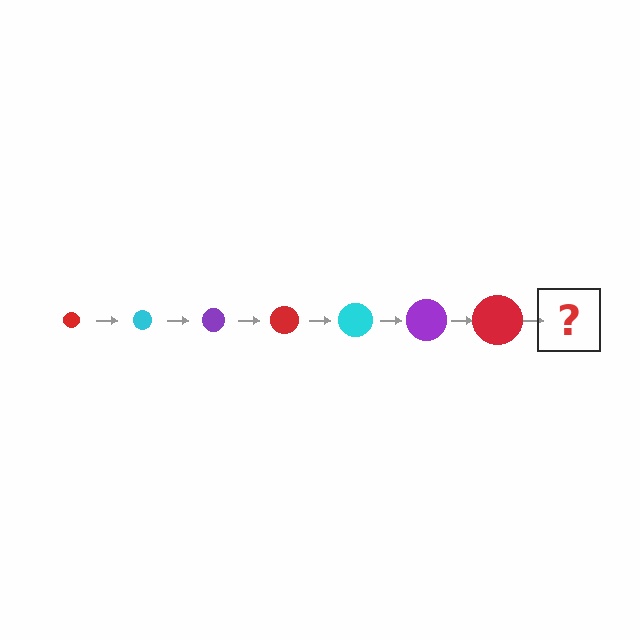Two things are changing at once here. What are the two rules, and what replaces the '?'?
The two rules are that the circle grows larger each step and the color cycles through red, cyan, and purple. The '?' should be a cyan circle, larger than the previous one.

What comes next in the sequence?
The next element should be a cyan circle, larger than the previous one.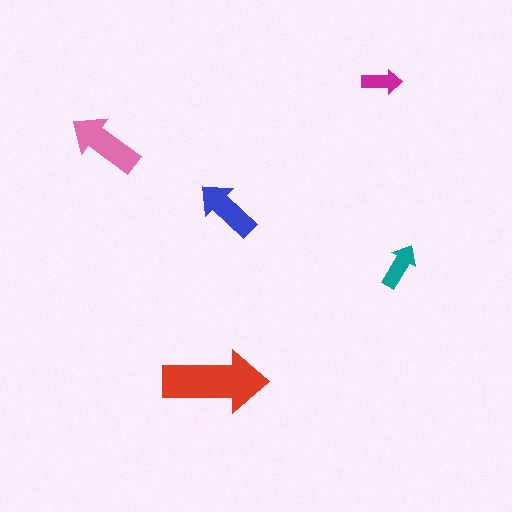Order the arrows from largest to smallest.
the red one, the pink one, the blue one, the teal one, the magenta one.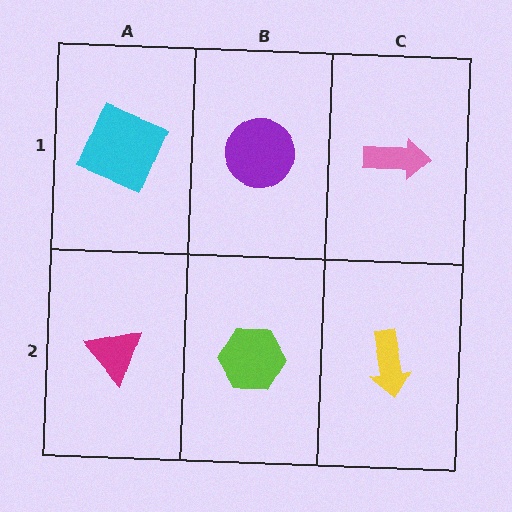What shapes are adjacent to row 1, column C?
A yellow arrow (row 2, column C), a purple circle (row 1, column B).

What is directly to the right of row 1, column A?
A purple circle.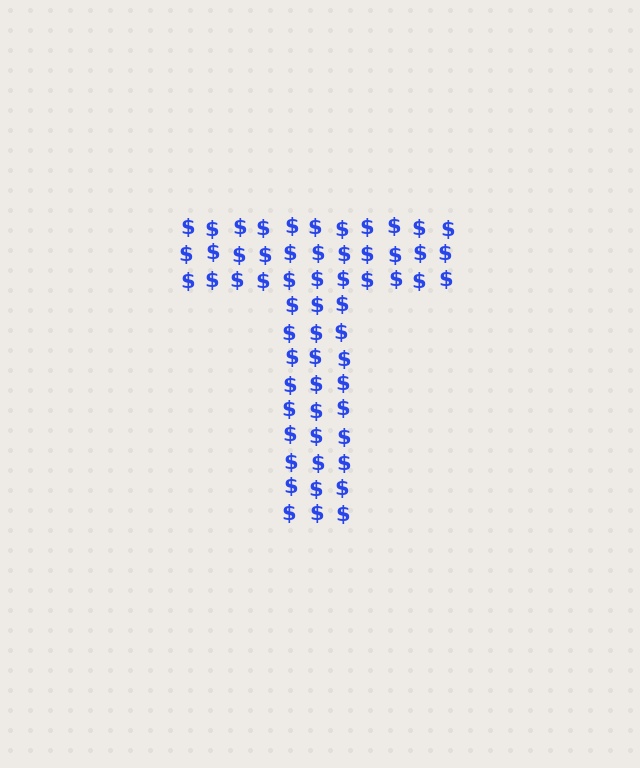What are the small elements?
The small elements are dollar signs.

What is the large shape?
The large shape is the letter T.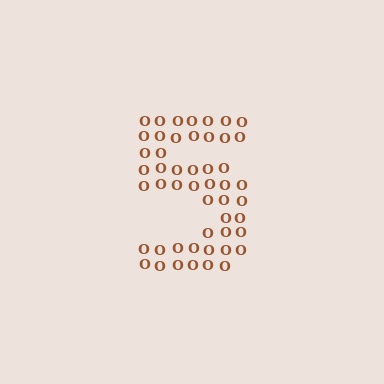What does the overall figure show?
The overall figure shows the digit 5.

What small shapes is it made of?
It is made of small letter O's.